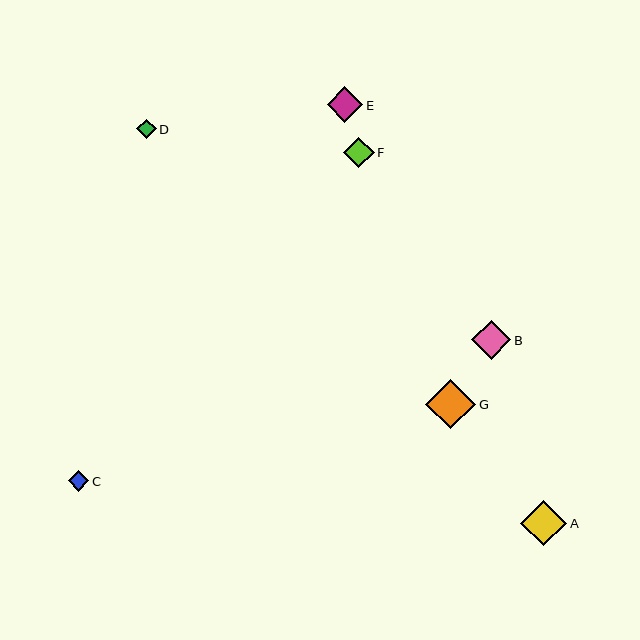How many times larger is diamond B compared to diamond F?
Diamond B is approximately 1.3 times the size of diamond F.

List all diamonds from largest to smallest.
From largest to smallest: G, A, B, E, F, C, D.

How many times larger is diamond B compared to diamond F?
Diamond B is approximately 1.3 times the size of diamond F.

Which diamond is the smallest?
Diamond D is the smallest with a size of approximately 20 pixels.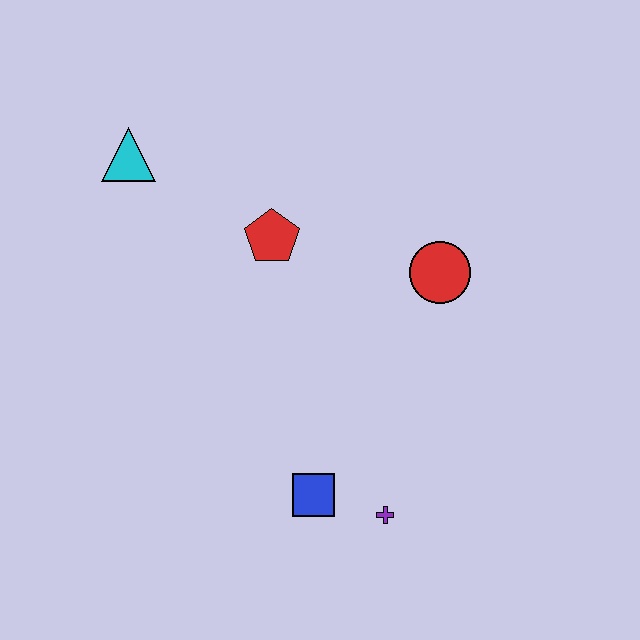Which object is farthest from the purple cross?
The cyan triangle is farthest from the purple cross.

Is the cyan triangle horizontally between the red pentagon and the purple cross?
No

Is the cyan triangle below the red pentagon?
No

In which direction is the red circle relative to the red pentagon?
The red circle is to the right of the red pentagon.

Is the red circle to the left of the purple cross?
No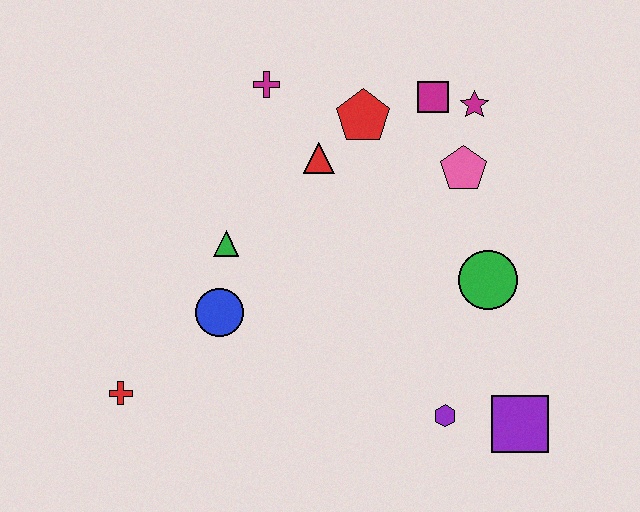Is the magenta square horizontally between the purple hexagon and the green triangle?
Yes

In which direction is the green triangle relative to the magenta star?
The green triangle is to the left of the magenta star.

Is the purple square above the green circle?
No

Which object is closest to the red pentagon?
The red triangle is closest to the red pentagon.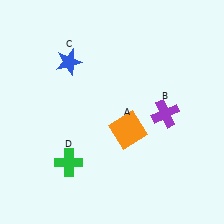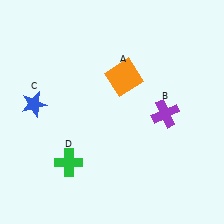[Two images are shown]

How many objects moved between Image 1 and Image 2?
2 objects moved between the two images.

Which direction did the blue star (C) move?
The blue star (C) moved down.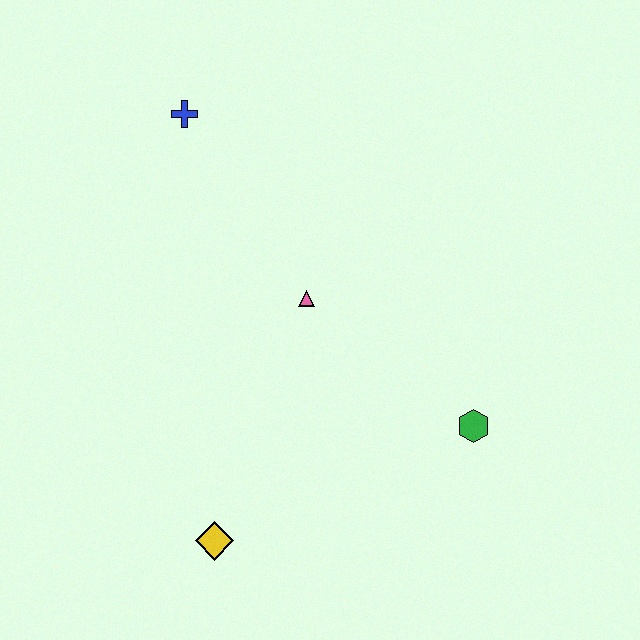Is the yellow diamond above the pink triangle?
No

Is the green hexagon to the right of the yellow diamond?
Yes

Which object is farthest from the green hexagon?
The blue cross is farthest from the green hexagon.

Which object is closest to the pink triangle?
The green hexagon is closest to the pink triangle.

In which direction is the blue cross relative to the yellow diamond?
The blue cross is above the yellow diamond.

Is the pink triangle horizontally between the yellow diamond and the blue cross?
No